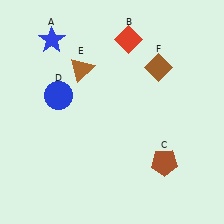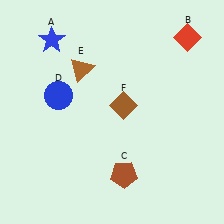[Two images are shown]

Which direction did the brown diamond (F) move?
The brown diamond (F) moved down.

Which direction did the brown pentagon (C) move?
The brown pentagon (C) moved left.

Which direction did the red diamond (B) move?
The red diamond (B) moved right.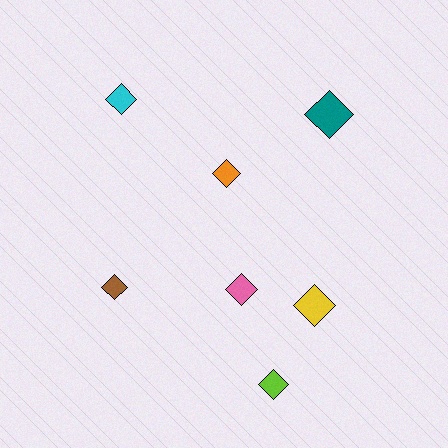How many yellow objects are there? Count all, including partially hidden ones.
There is 1 yellow object.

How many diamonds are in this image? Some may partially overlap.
There are 7 diamonds.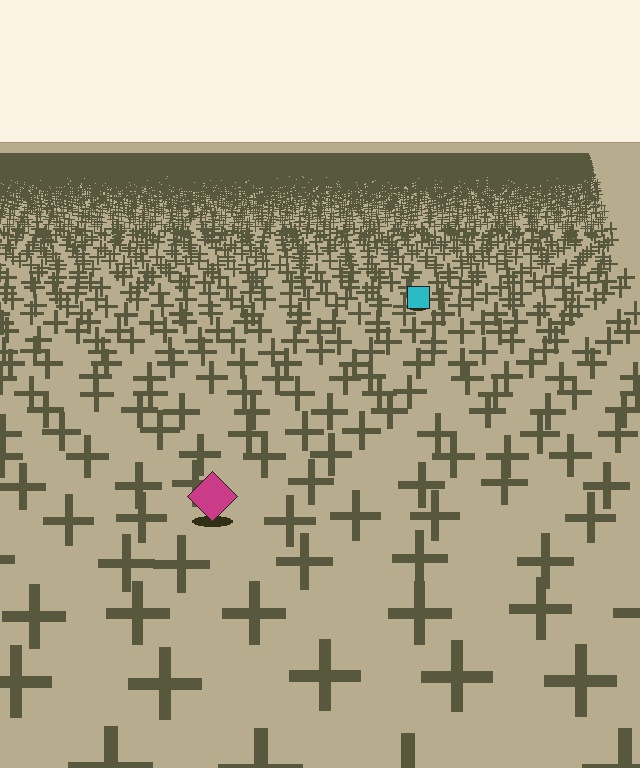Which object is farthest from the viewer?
The cyan square is farthest from the viewer. It appears smaller and the ground texture around it is denser.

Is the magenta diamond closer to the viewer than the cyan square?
Yes. The magenta diamond is closer — you can tell from the texture gradient: the ground texture is coarser near it.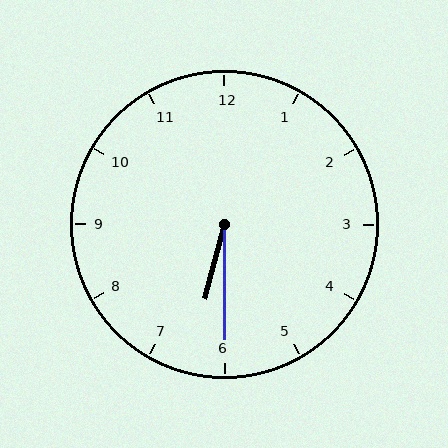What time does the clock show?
6:30.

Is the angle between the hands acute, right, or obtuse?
It is acute.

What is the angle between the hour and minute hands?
Approximately 15 degrees.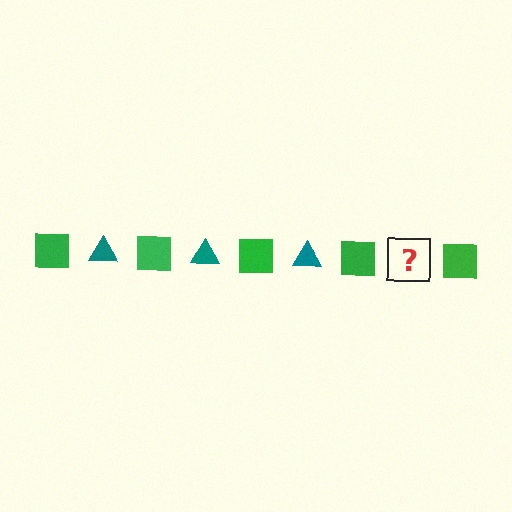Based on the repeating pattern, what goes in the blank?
The blank should be a teal triangle.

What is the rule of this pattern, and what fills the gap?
The rule is that the pattern alternates between green square and teal triangle. The gap should be filled with a teal triangle.